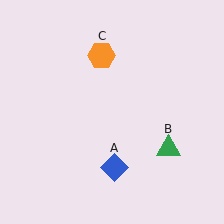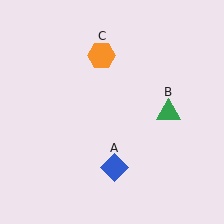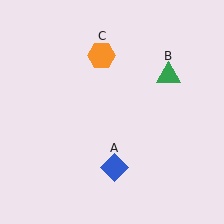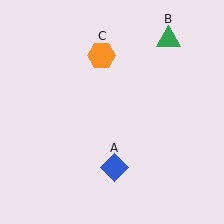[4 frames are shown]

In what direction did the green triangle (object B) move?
The green triangle (object B) moved up.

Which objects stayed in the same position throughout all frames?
Blue diamond (object A) and orange hexagon (object C) remained stationary.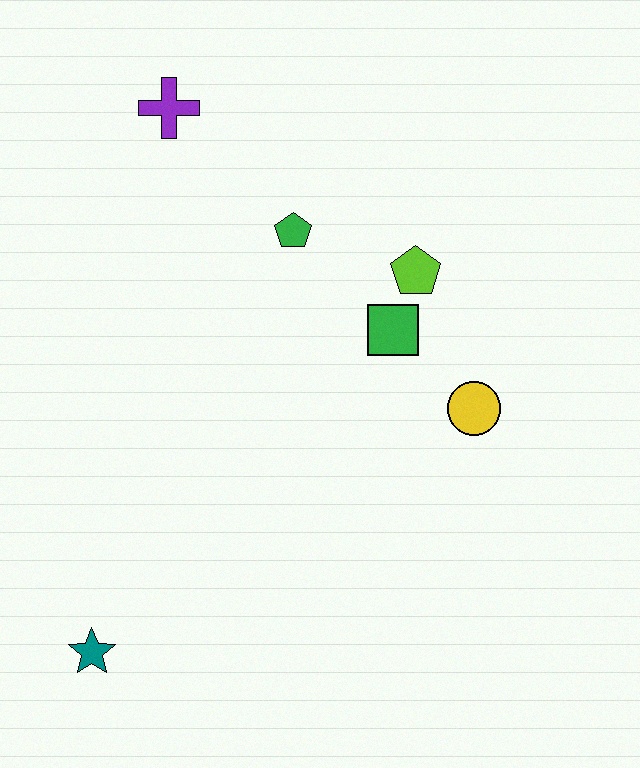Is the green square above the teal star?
Yes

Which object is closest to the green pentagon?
The lime pentagon is closest to the green pentagon.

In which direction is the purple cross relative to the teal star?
The purple cross is above the teal star.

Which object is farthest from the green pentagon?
The teal star is farthest from the green pentagon.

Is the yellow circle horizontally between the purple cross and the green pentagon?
No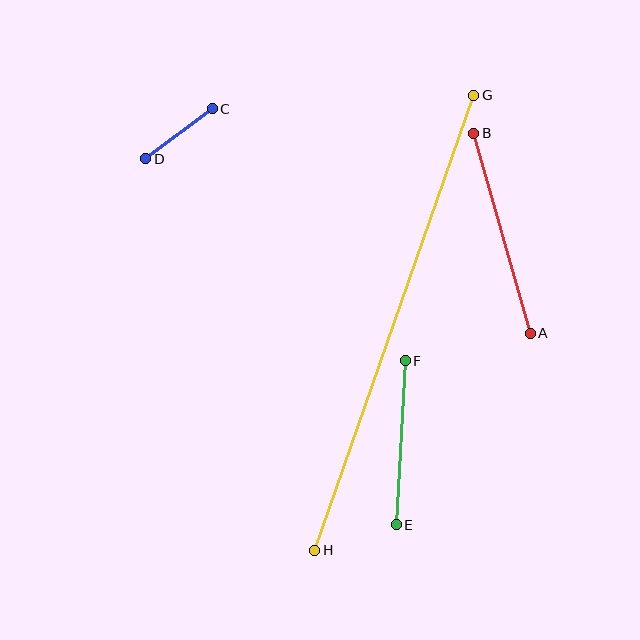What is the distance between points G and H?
The distance is approximately 482 pixels.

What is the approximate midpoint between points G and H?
The midpoint is at approximately (394, 323) pixels.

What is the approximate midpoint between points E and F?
The midpoint is at approximately (401, 443) pixels.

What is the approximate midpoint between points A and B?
The midpoint is at approximately (502, 233) pixels.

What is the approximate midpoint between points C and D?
The midpoint is at approximately (179, 134) pixels.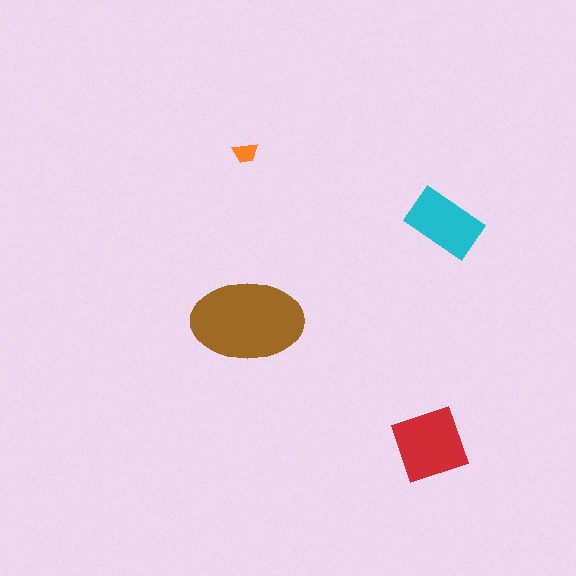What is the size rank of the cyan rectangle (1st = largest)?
3rd.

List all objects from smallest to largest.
The orange trapezoid, the cyan rectangle, the red diamond, the brown ellipse.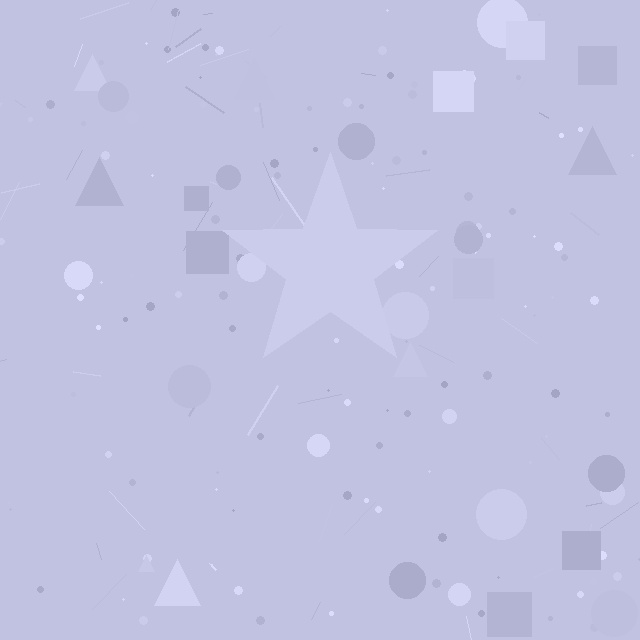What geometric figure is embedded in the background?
A star is embedded in the background.